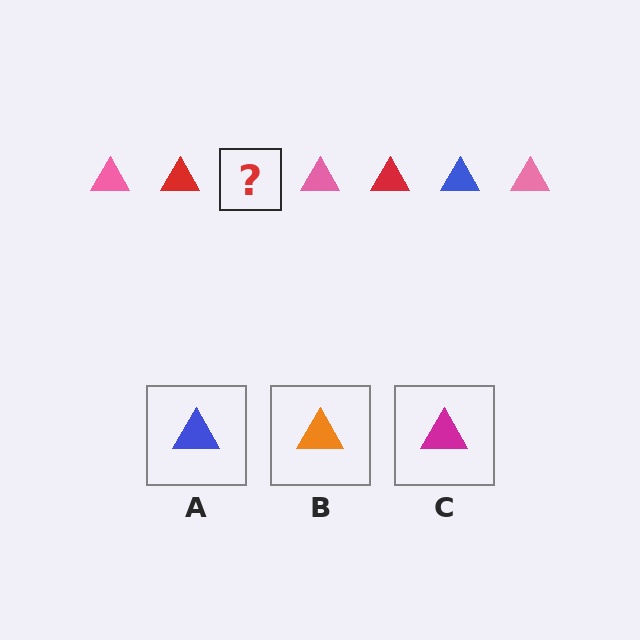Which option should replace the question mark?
Option A.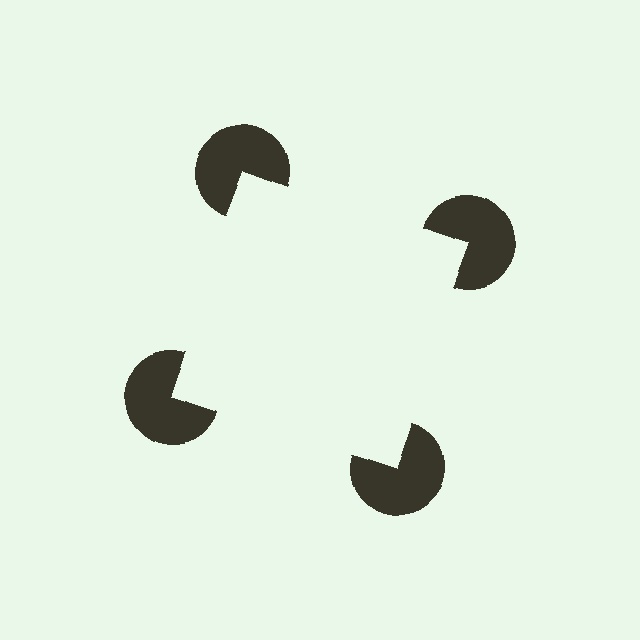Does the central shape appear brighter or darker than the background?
It typically appears slightly brighter than the background, even though no actual brightness change is drawn.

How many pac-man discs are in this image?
There are 4 — one at each vertex of the illusory square.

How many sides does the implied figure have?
4 sides.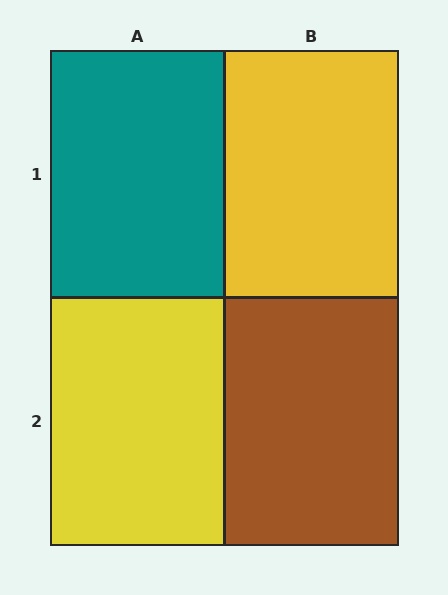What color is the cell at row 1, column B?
Yellow.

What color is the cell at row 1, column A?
Teal.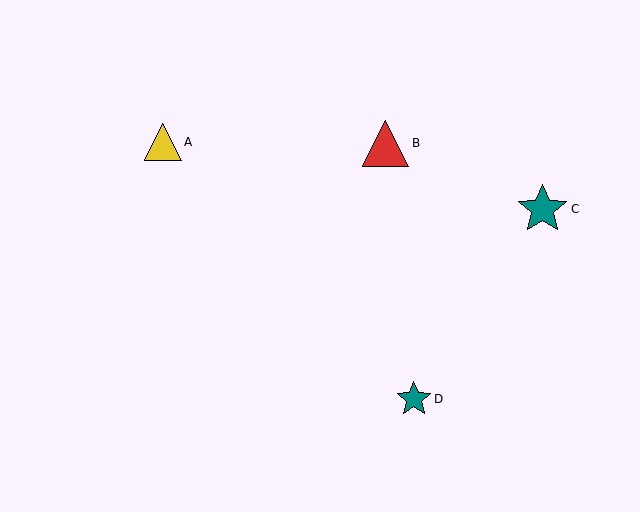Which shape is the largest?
The teal star (labeled C) is the largest.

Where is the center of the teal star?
The center of the teal star is at (543, 209).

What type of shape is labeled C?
Shape C is a teal star.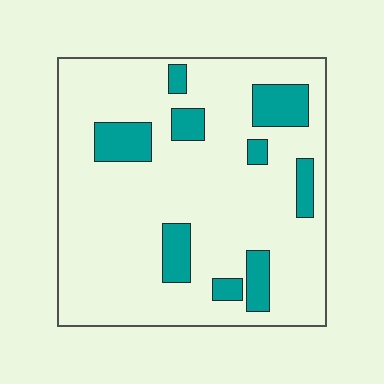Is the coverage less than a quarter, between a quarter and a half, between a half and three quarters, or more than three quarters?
Less than a quarter.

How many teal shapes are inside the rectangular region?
9.